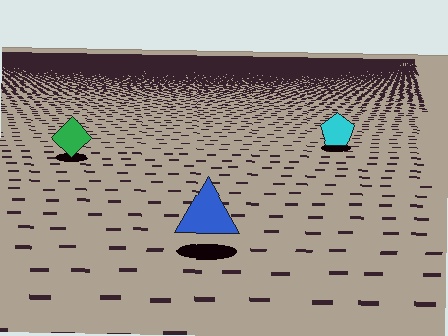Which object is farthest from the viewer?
The cyan pentagon is farthest from the viewer. It appears smaller and the ground texture around it is denser.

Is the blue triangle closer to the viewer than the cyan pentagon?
Yes. The blue triangle is closer — you can tell from the texture gradient: the ground texture is coarser near it.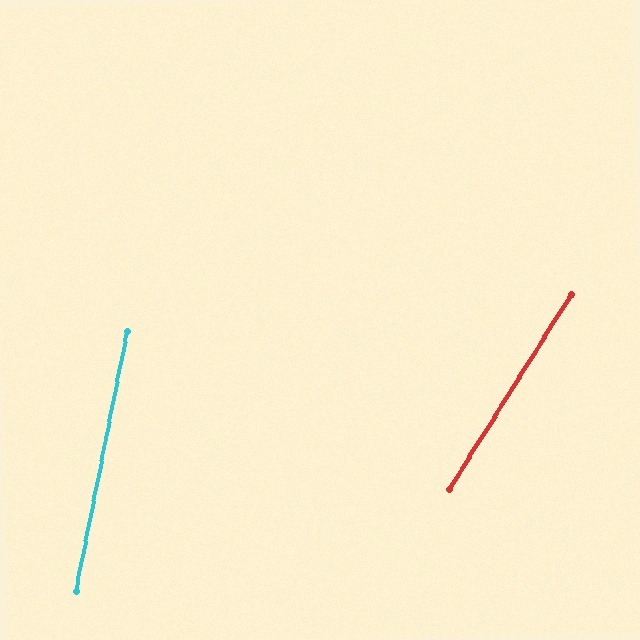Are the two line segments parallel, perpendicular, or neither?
Neither parallel nor perpendicular — they differ by about 21°.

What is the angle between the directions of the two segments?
Approximately 21 degrees.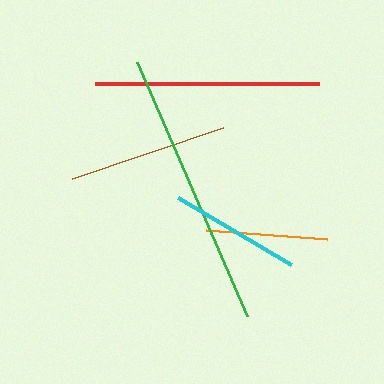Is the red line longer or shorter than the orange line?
The red line is longer than the orange line.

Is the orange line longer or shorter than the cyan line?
The cyan line is longer than the orange line.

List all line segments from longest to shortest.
From longest to shortest: green, red, brown, cyan, orange.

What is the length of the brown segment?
The brown segment is approximately 159 pixels long.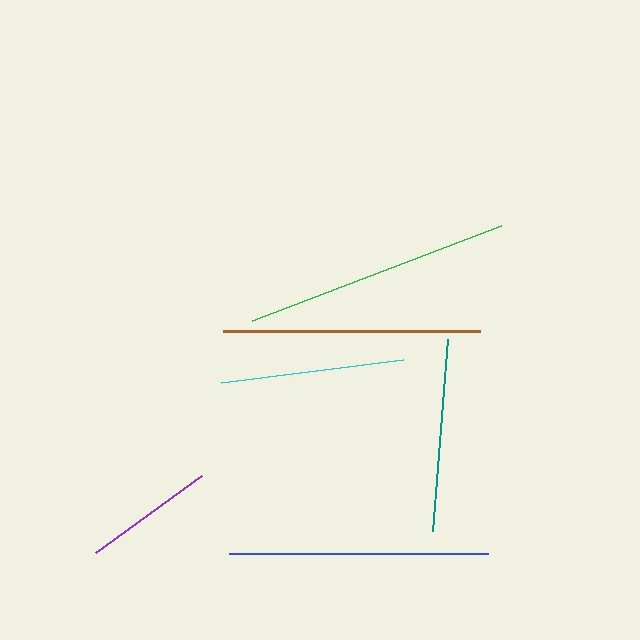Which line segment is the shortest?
The purple line is the shortest at approximately 132 pixels.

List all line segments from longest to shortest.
From longest to shortest: green, blue, brown, teal, cyan, purple.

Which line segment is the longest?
The green line is the longest at approximately 267 pixels.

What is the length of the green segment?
The green segment is approximately 267 pixels long.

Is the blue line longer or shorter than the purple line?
The blue line is longer than the purple line.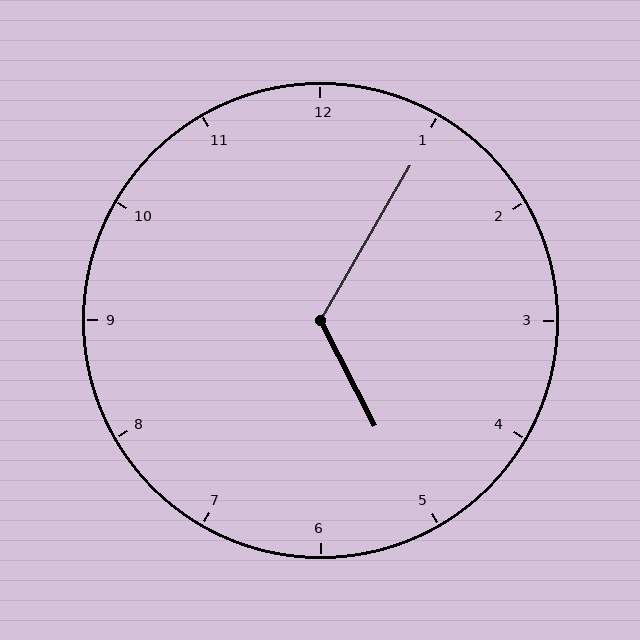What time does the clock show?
5:05.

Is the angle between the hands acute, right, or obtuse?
It is obtuse.